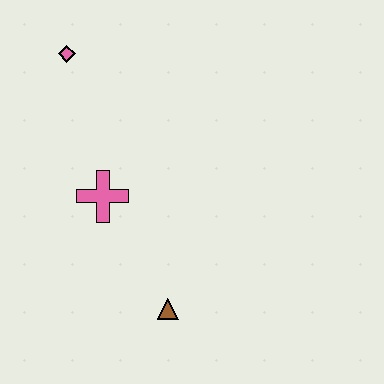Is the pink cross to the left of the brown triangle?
Yes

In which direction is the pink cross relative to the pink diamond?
The pink cross is below the pink diamond.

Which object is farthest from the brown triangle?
The pink diamond is farthest from the brown triangle.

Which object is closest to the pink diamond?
The pink cross is closest to the pink diamond.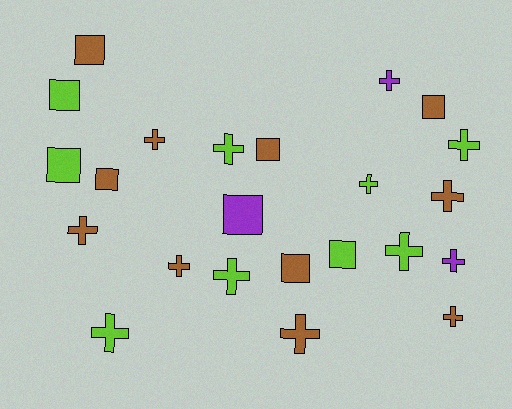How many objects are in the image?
There are 23 objects.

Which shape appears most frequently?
Cross, with 14 objects.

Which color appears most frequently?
Brown, with 11 objects.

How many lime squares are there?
There are 3 lime squares.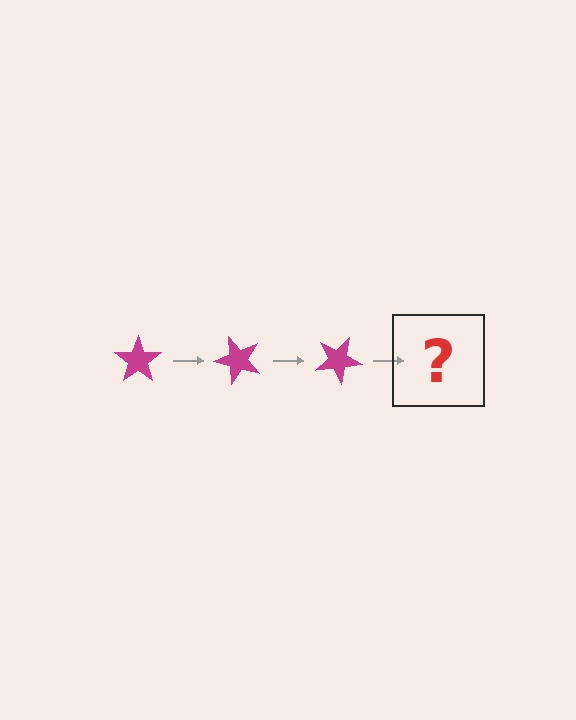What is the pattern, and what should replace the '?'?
The pattern is that the star rotates 50 degrees each step. The '?' should be a magenta star rotated 150 degrees.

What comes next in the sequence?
The next element should be a magenta star rotated 150 degrees.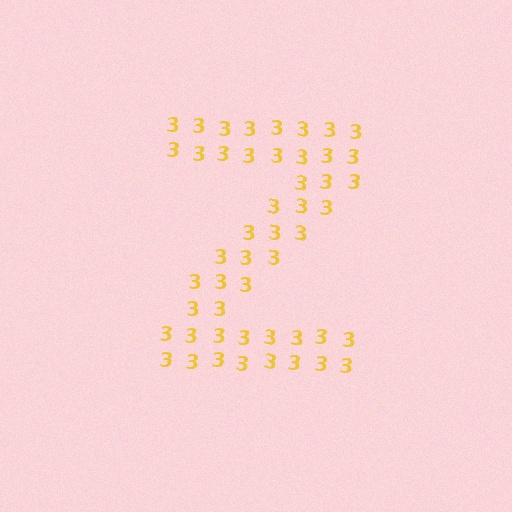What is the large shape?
The large shape is the letter Z.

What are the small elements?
The small elements are digit 3's.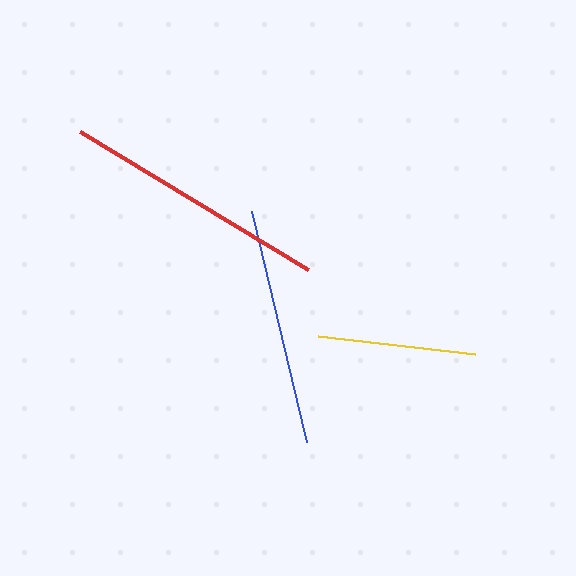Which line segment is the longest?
The red line is the longest at approximately 267 pixels.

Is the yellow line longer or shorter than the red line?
The red line is longer than the yellow line.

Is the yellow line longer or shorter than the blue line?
The blue line is longer than the yellow line.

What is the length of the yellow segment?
The yellow segment is approximately 158 pixels long.